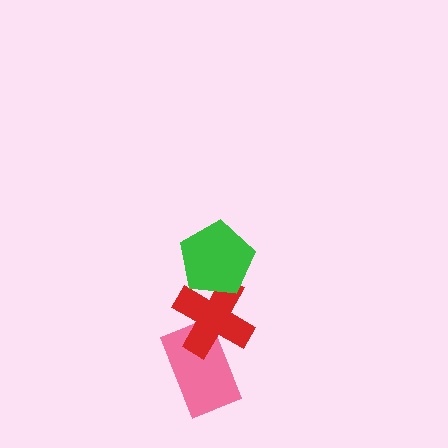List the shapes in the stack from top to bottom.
From top to bottom: the green pentagon, the red cross, the pink rectangle.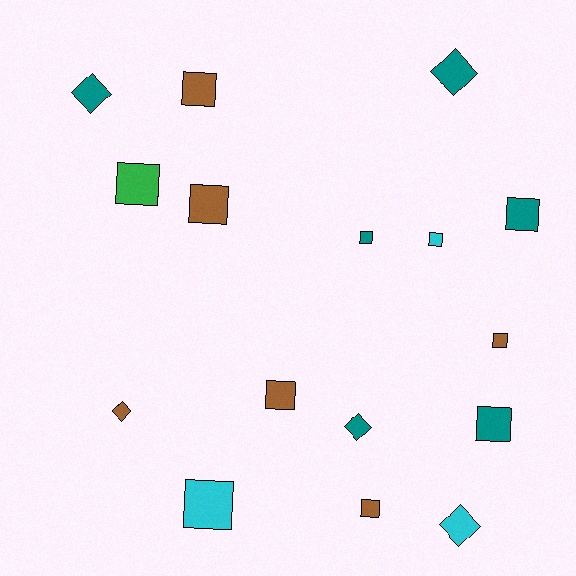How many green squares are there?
There is 1 green square.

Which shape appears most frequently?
Square, with 11 objects.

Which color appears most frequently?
Teal, with 6 objects.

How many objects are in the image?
There are 16 objects.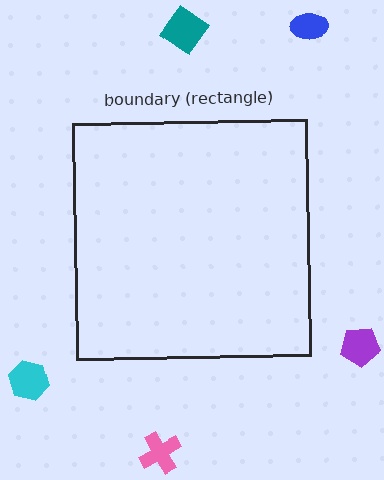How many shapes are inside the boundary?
0 inside, 5 outside.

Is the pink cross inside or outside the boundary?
Outside.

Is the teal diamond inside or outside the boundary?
Outside.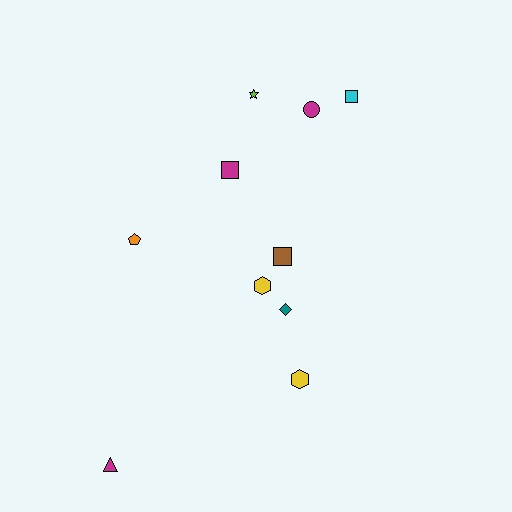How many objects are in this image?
There are 10 objects.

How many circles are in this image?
There is 1 circle.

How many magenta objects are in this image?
There are 3 magenta objects.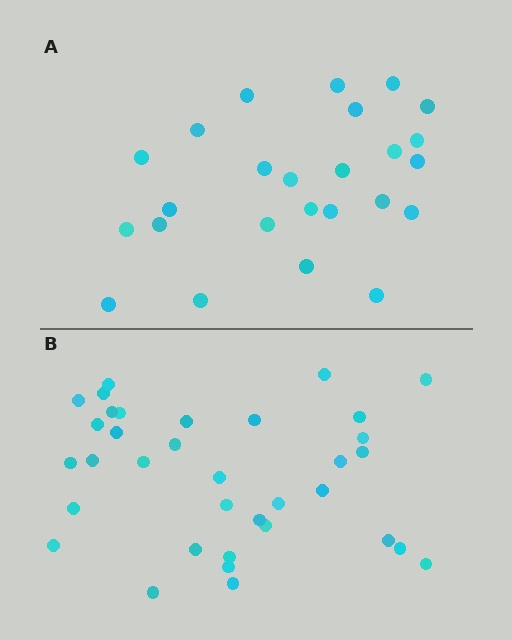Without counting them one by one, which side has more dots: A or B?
Region B (the bottom region) has more dots.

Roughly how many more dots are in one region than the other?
Region B has roughly 10 or so more dots than region A.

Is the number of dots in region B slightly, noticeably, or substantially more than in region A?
Region B has noticeably more, but not dramatically so. The ratio is roughly 1.4 to 1.